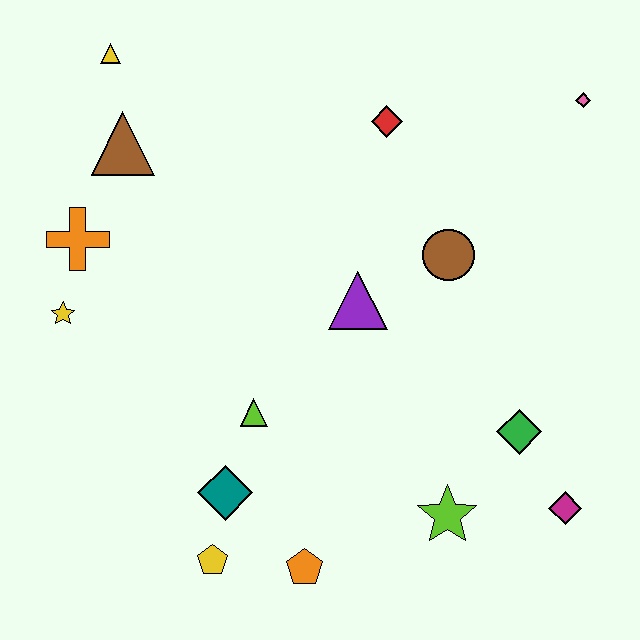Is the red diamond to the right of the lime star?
No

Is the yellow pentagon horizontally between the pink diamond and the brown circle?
No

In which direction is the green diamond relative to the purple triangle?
The green diamond is to the right of the purple triangle.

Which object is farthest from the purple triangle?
The yellow triangle is farthest from the purple triangle.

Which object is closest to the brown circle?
The purple triangle is closest to the brown circle.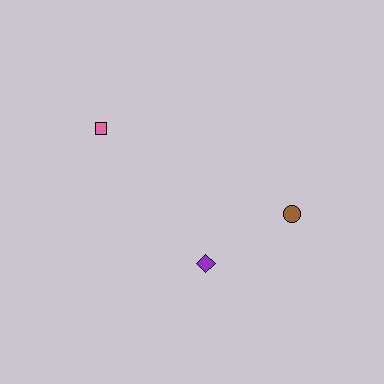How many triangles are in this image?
There are no triangles.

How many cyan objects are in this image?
There are no cyan objects.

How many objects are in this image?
There are 3 objects.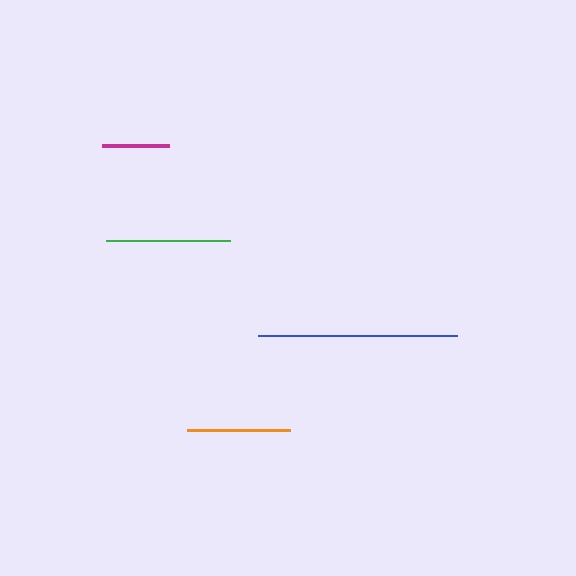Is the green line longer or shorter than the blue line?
The blue line is longer than the green line.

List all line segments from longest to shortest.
From longest to shortest: blue, green, orange, magenta.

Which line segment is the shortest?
The magenta line is the shortest at approximately 67 pixels.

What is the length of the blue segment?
The blue segment is approximately 199 pixels long.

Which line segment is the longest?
The blue line is the longest at approximately 199 pixels.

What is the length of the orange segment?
The orange segment is approximately 103 pixels long.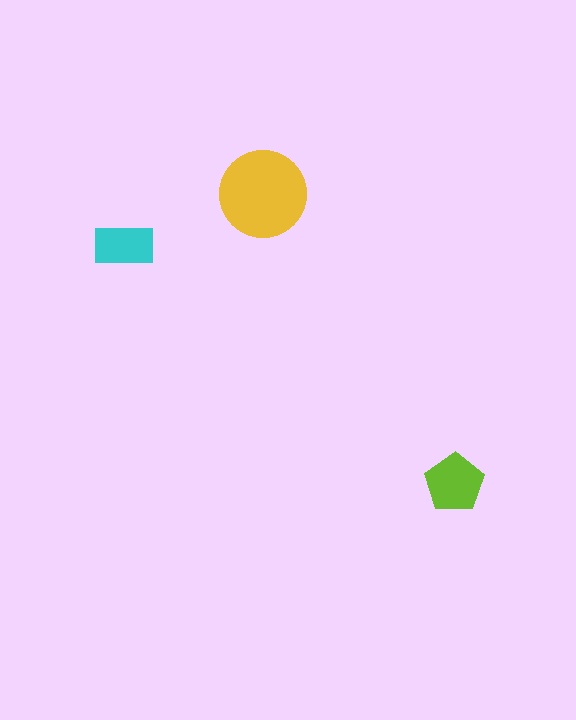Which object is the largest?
The yellow circle.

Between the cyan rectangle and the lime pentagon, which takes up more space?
The lime pentagon.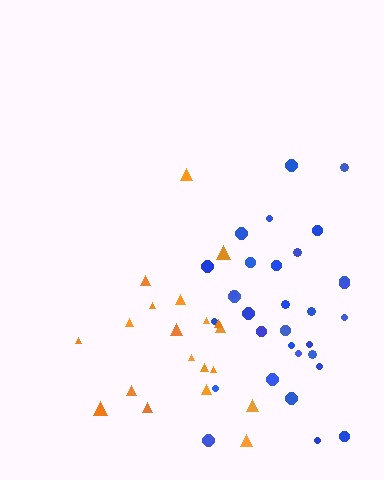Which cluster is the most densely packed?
Orange.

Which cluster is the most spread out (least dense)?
Blue.